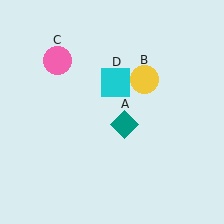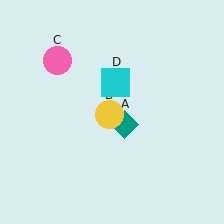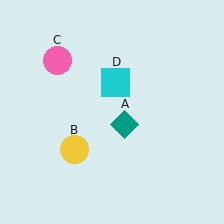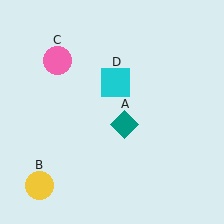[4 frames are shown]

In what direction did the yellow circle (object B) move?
The yellow circle (object B) moved down and to the left.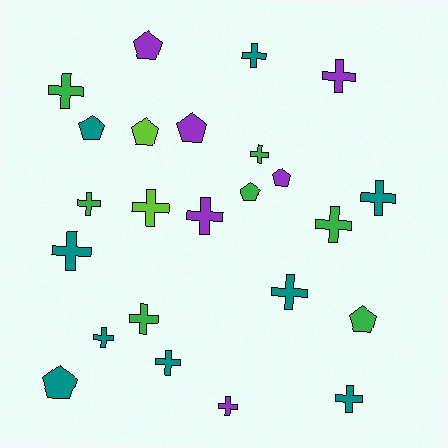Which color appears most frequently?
Teal, with 9 objects.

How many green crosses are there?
There are 5 green crosses.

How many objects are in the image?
There are 24 objects.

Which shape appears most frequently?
Cross, with 16 objects.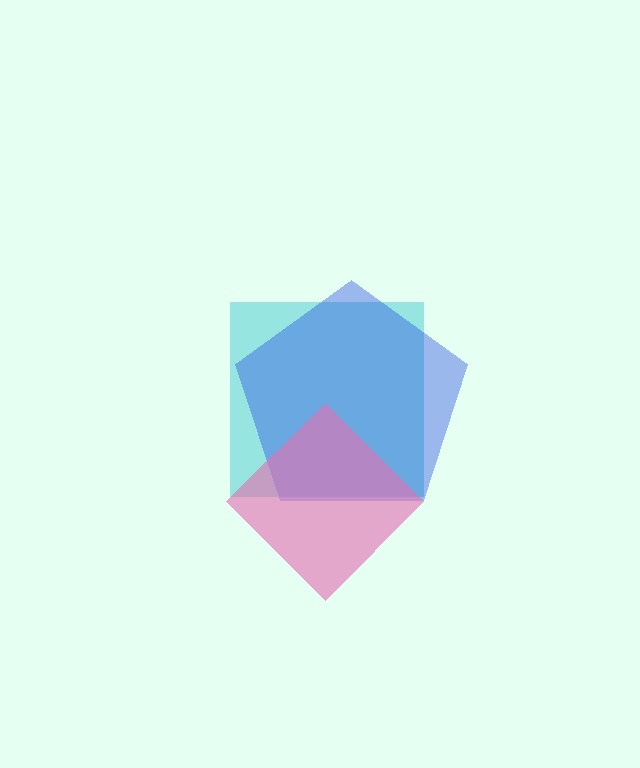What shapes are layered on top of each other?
The layered shapes are: a cyan square, a blue pentagon, a pink diamond.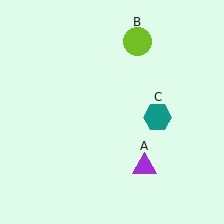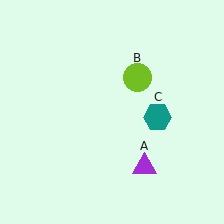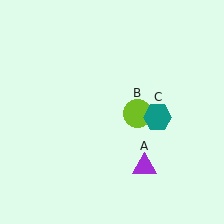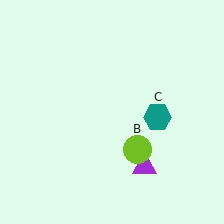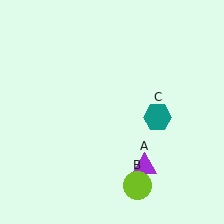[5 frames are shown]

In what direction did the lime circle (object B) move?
The lime circle (object B) moved down.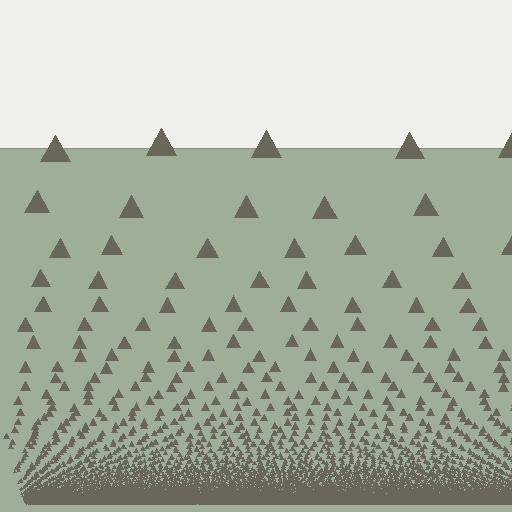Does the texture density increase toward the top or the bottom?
Density increases toward the bottom.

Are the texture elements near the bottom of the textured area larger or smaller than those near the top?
Smaller. The gradient is inverted — elements near the bottom are smaller and denser.